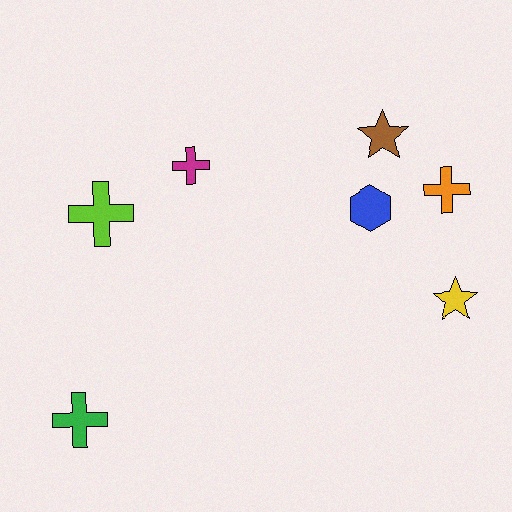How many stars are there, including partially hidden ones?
There are 2 stars.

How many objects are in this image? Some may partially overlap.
There are 7 objects.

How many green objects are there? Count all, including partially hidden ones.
There is 1 green object.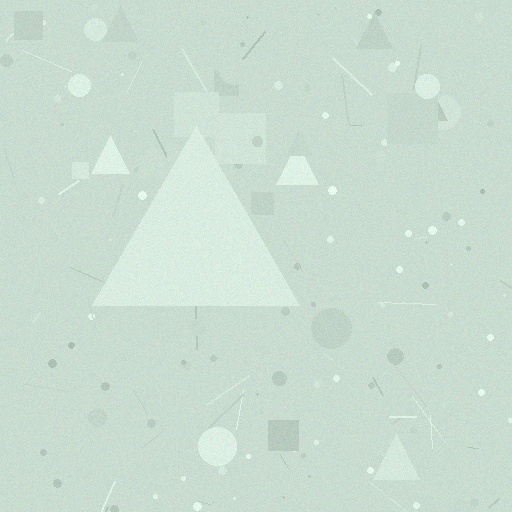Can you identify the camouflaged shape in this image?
The camouflaged shape is a triangle.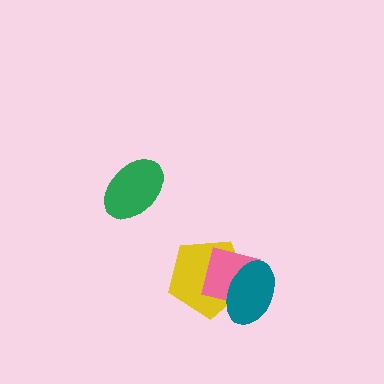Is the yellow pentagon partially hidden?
Yes, it is partially covered by another shape.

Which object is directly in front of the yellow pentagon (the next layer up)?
The pink square is directly in front of the yellow pentagon.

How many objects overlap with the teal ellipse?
2 objects overlap with the teal ellipse.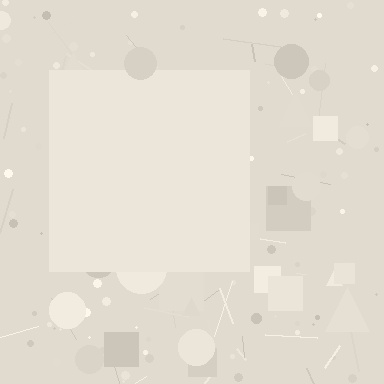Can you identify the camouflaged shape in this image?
The camouflaged shape is a square.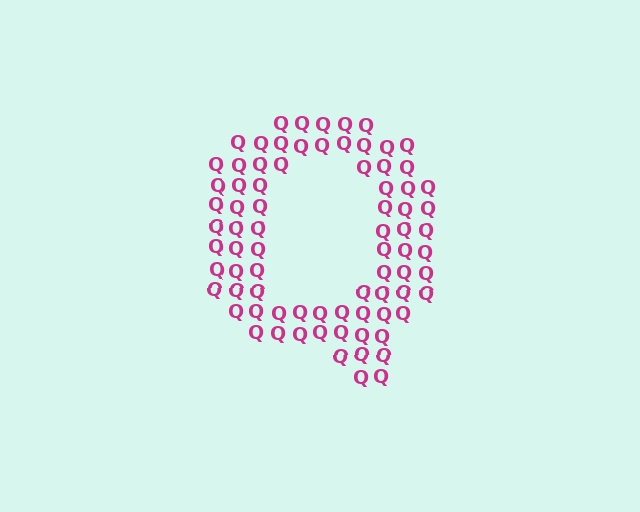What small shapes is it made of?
It is made of small letter Q's.